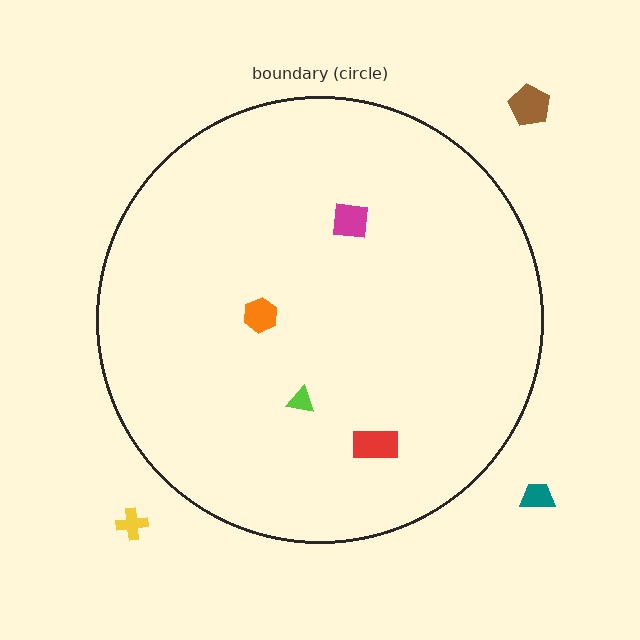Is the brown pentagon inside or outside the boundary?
Outside.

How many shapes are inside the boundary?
4 inside, 3 outside.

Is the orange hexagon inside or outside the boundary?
Inside.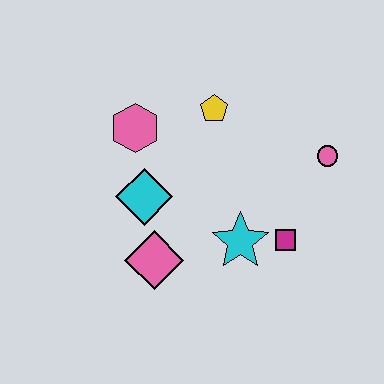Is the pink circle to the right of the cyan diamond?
Yes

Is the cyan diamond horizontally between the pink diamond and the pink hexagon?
Yes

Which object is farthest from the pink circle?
The pink diamond is farthest from the pink circle.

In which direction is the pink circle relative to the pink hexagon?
The pink circle is to the right of the pink hexagon.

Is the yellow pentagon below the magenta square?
No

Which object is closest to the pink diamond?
The cyan diamond is closest to the pink diamond.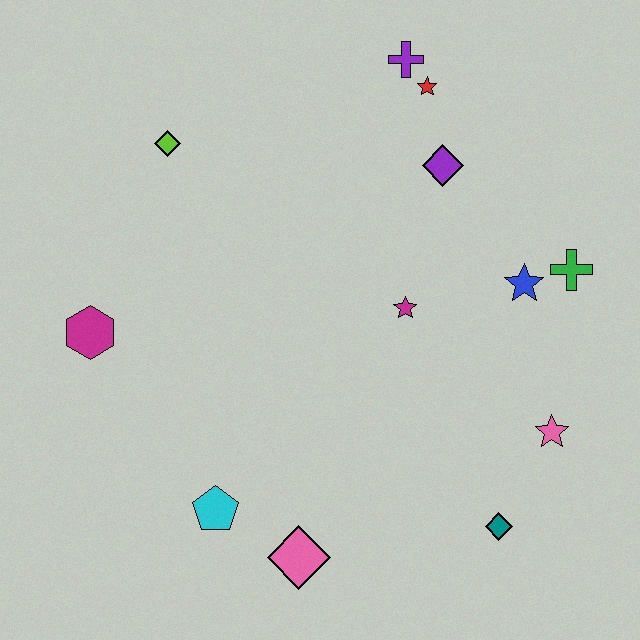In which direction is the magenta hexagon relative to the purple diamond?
The magenta hexagon is to the left of the purple diamond.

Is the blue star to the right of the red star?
Yes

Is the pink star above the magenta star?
No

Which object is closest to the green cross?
The blue star is closest to the green cross.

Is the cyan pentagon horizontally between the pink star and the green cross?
No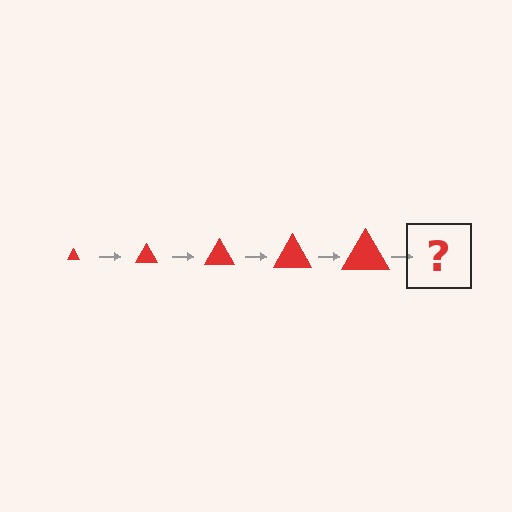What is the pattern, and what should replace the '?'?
The pattern is that the triangle gets progressively larger each step. The '?' should be a red triangle, larger than the previous one.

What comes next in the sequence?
The next element should be a red triangle, larger than the previous one.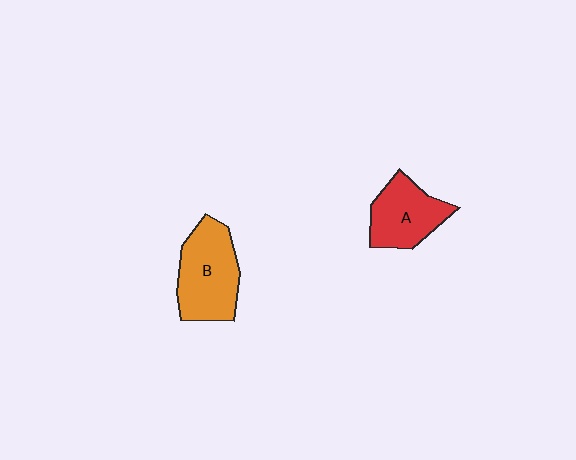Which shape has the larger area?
Shape B (orange).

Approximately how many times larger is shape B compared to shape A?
Approximately 1.3 times.